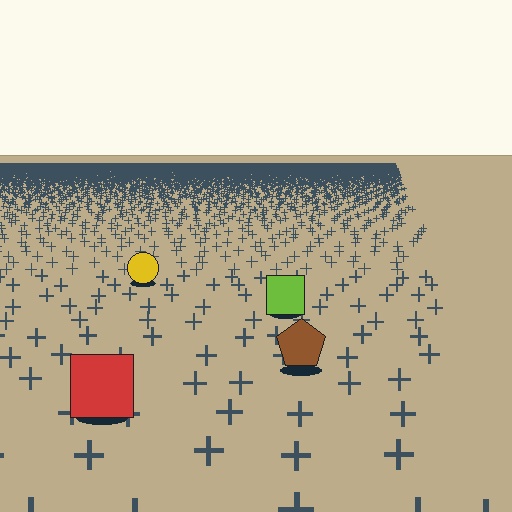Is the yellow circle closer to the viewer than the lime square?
No. The lime square is closer — you can tell from the texture gradient: the ground texture is coarser near it.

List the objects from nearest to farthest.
From nearest to farthest: the red square, the brown pentagon, the lime square, the yellow circle.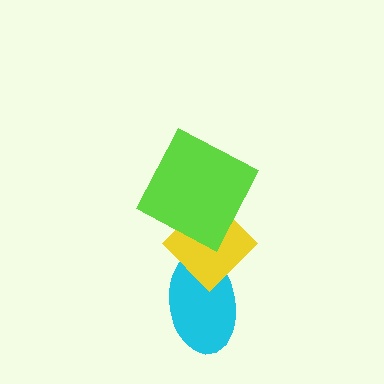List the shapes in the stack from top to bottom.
From top to bottom: the lime square, the yellow diamond, the cyan ellipse.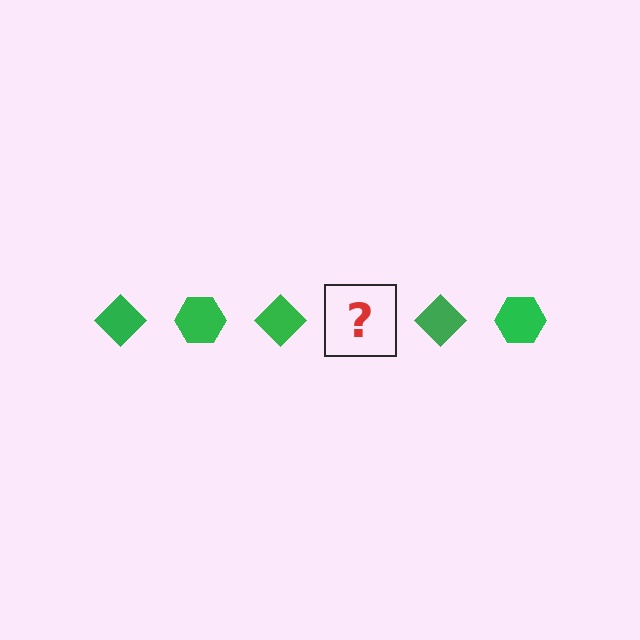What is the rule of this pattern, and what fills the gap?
The rule is that the pattern cycles through diamond, hexagon shapes in green. The gap should be filled with a green hexagon.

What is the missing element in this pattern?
The missing element is a green hexagon.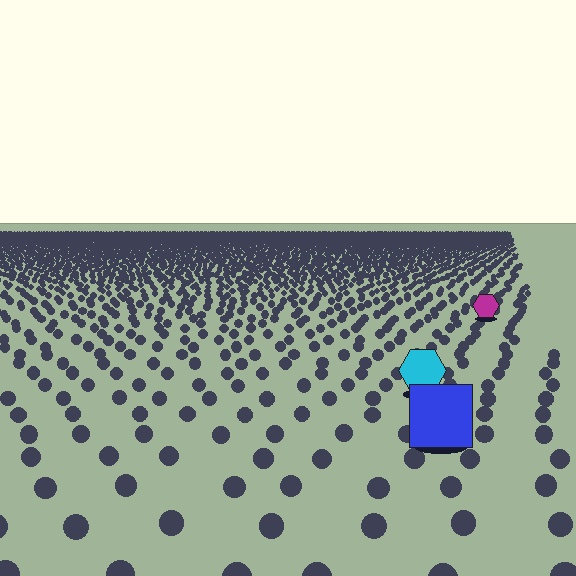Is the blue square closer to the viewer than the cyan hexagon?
Yes. The blue square is closer — you can tell from the texture gradient: the ground texture is coarser near it.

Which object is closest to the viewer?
The blue square is closest. The texture marks near it are larger and more spread out.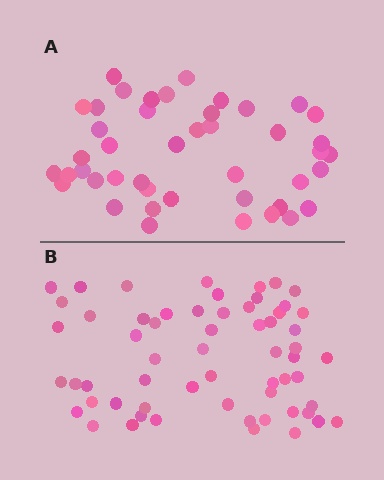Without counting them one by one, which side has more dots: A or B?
Region B (the bottom region) has more dots.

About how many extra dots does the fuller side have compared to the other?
Region B has approximately 15 more dots than region A.